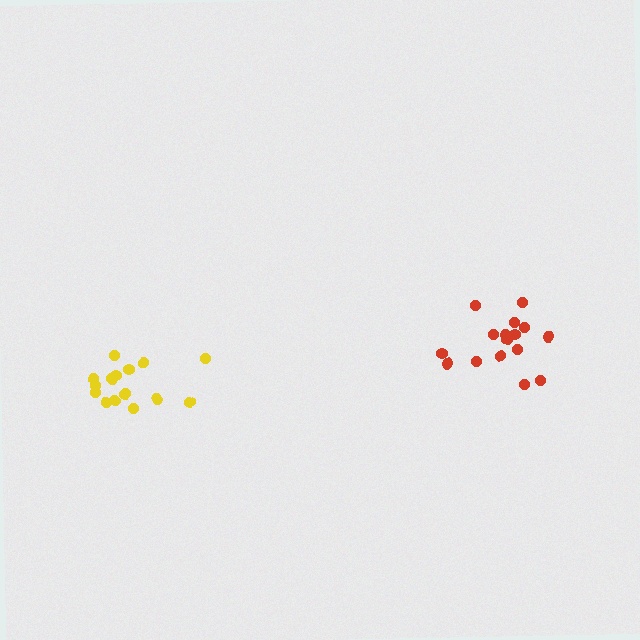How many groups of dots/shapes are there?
There are 2 groups.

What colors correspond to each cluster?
The clusters are colored: red, yellow.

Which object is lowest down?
The yellow cluster is bottommost.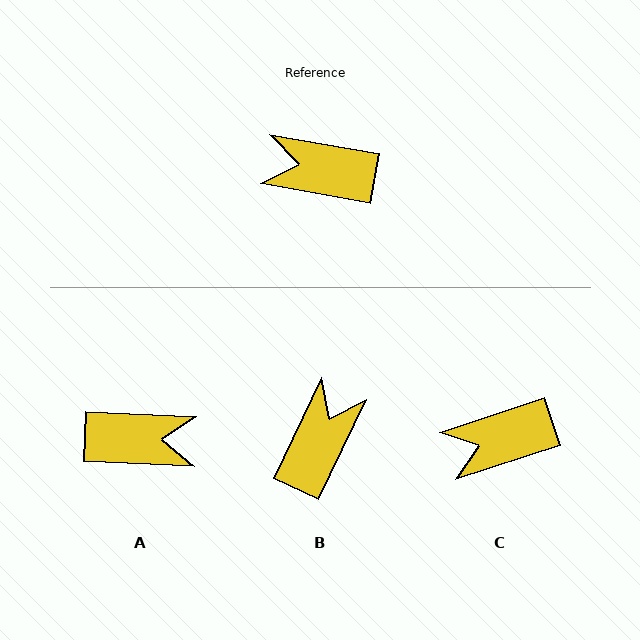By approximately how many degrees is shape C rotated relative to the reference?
Approximately 28 degrees counter-clockwise.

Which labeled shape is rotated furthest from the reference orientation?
A, about 173 degrees away.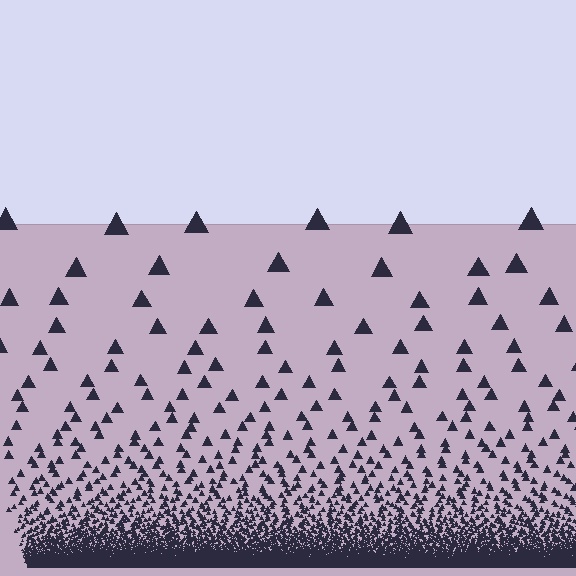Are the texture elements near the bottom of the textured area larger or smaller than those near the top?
Smaller. The gradient is inverted — elements near the bottom are smaller and denser.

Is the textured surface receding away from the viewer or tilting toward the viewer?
The surface appears to tilt toward the viewer. Texture elements get larger and sparser toward the top.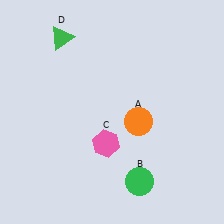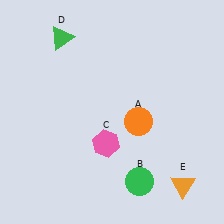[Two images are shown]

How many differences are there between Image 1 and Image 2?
There is 1 difference between the two images.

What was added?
An orange triangle (E) was added in Image 2.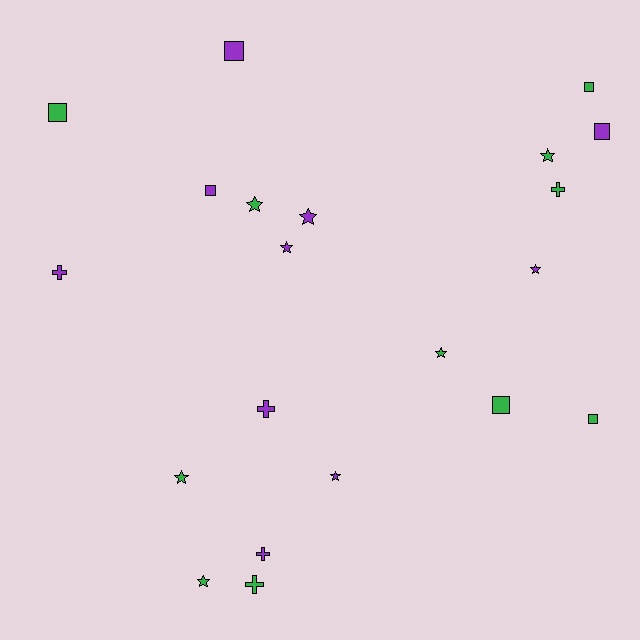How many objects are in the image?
There are 21 objects.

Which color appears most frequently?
Green, with 11 objects.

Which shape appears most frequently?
Star, with 9 objects.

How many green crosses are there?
There are 2 green crosses.